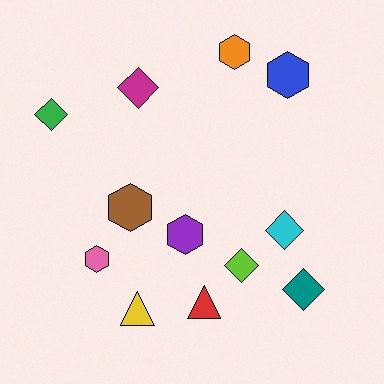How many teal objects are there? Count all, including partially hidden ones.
There is 1 teal object.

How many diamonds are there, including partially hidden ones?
There are 5 diamonds.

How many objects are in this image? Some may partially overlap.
There are 12 objects.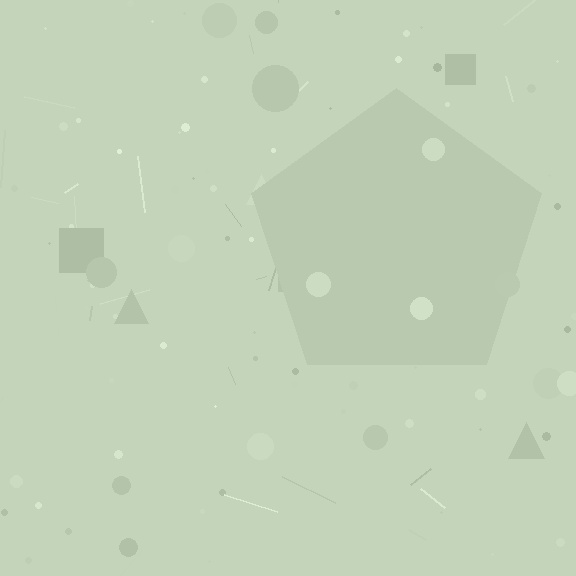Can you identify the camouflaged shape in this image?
The camouflaged shape is a pentagon.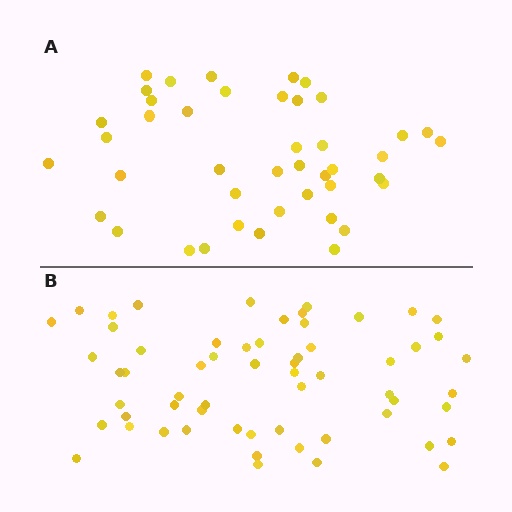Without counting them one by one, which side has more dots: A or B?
Region B (the bottom region) has more dots.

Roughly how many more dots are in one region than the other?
Region B has approximately 15 more dots than region A.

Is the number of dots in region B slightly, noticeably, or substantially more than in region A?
Region B has noticeably more, but not dramatically so. The ratio is roughly 1.4 to 1.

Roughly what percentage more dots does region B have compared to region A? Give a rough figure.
About 40% more.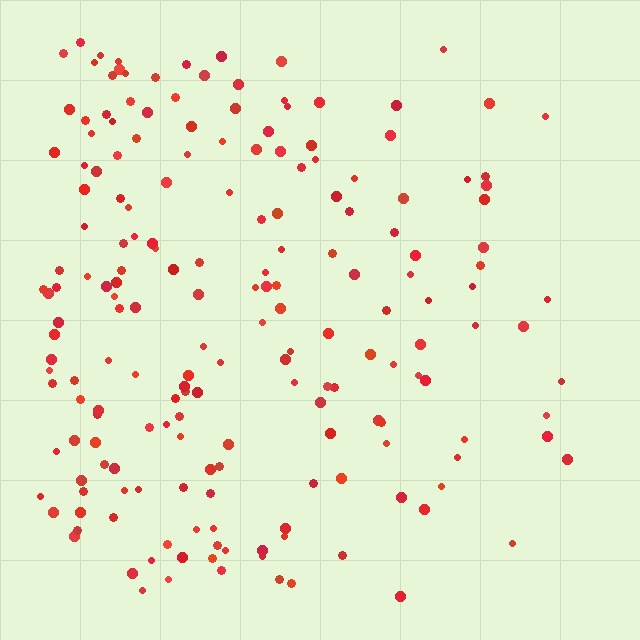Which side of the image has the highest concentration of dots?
The left.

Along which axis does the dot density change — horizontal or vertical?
Horizontal.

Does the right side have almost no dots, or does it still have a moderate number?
Still a moderate number, just noticeably fewer than the left.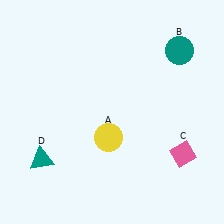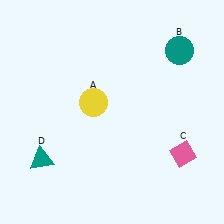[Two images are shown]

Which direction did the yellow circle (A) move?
The yellow circle (A) moved up.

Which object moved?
The yellow circle (A) moved up.